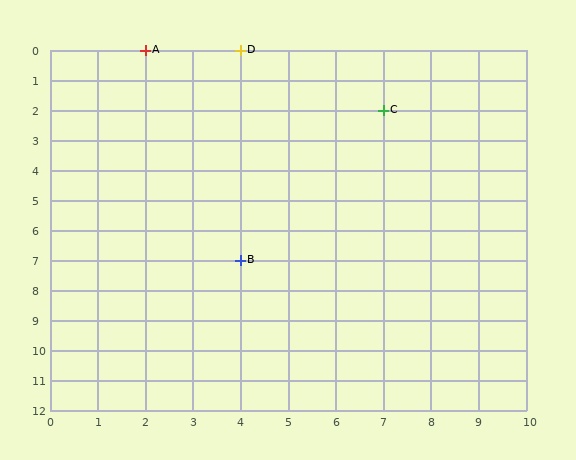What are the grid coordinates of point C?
Point C is at grid coordinates (7, 2).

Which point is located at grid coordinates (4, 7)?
Point B is at (4, 7).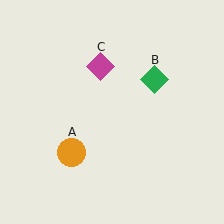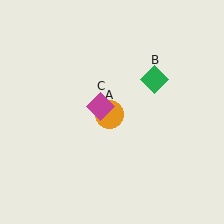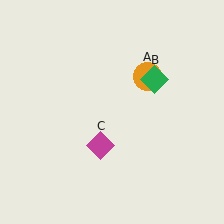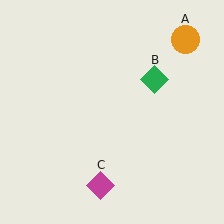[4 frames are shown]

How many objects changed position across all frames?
2 objects changed position: orange circle (object A), magenta diamond (object C).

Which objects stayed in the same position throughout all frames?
Green diamond (object B) remained stationary.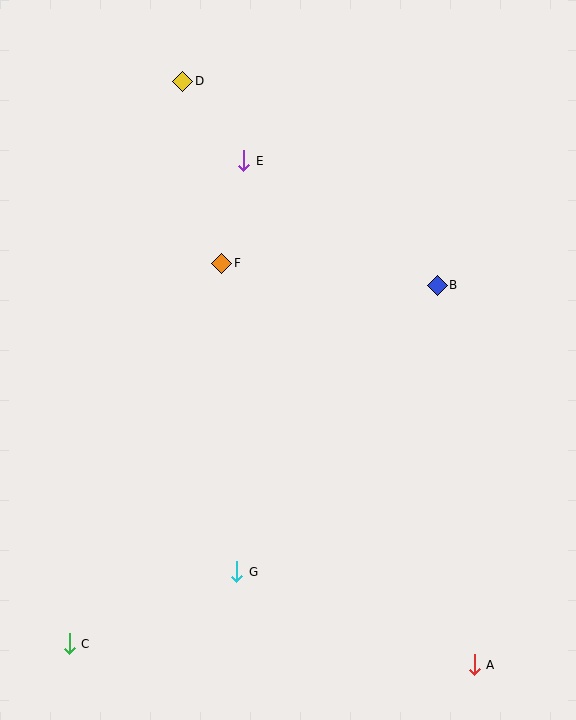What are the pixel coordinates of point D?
Point D is at (183, 81).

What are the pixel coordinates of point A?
Point A is at (474, 665).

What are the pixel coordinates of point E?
Point E is at (244, 161).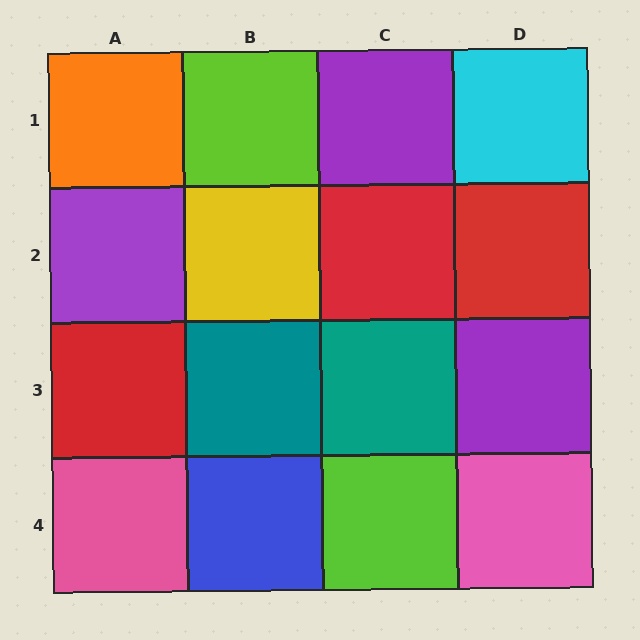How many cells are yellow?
1 cell is yellow.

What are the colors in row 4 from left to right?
Pink, blue, lime, pink.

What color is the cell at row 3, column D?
Purple.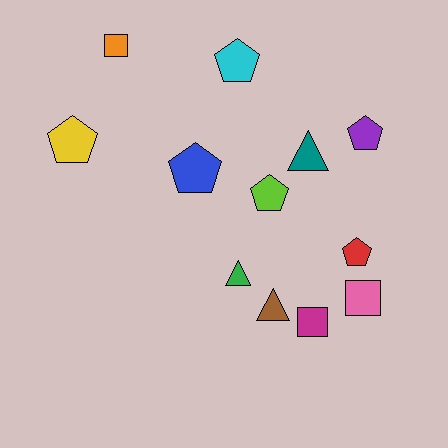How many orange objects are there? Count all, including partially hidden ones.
There is 1 orange object.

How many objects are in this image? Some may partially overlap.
There are 12 objects.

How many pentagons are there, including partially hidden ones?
There are 6 pentagons.